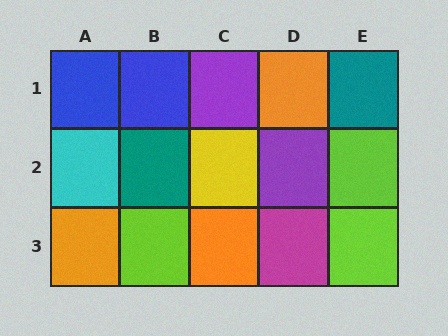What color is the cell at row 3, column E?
Lime.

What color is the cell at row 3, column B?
Lime.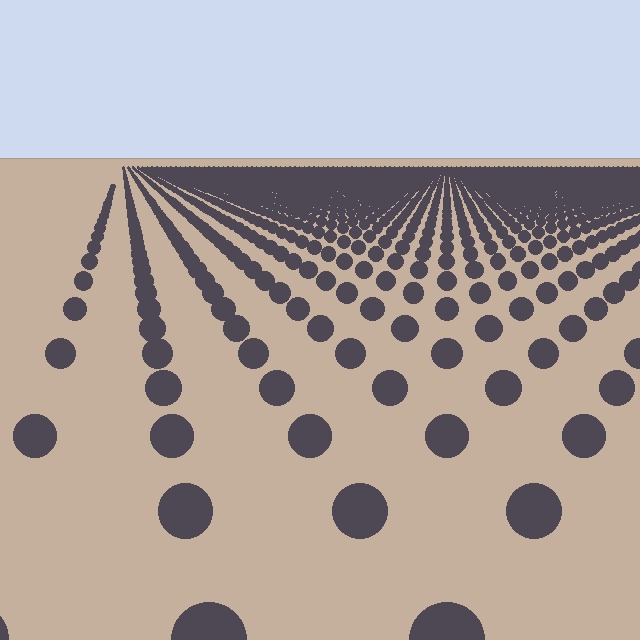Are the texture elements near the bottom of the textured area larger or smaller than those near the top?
Larger. Near the bottom, elements are closer to the viewer and appear at a bigger on-screen size.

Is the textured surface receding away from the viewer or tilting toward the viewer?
The surface is receding away from the viewer. Texture elements get smaller and denser toward the top.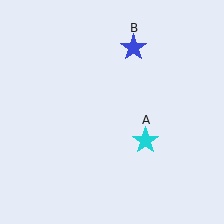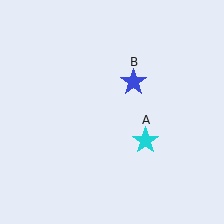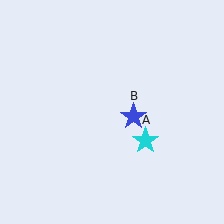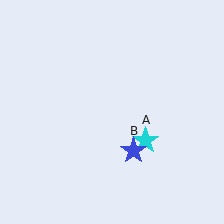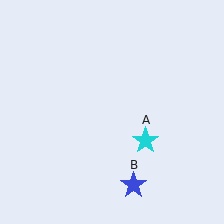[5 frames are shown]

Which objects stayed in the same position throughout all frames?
Cyan star (object A) remained stationary.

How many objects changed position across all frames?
1 object changed position: blue star (object B).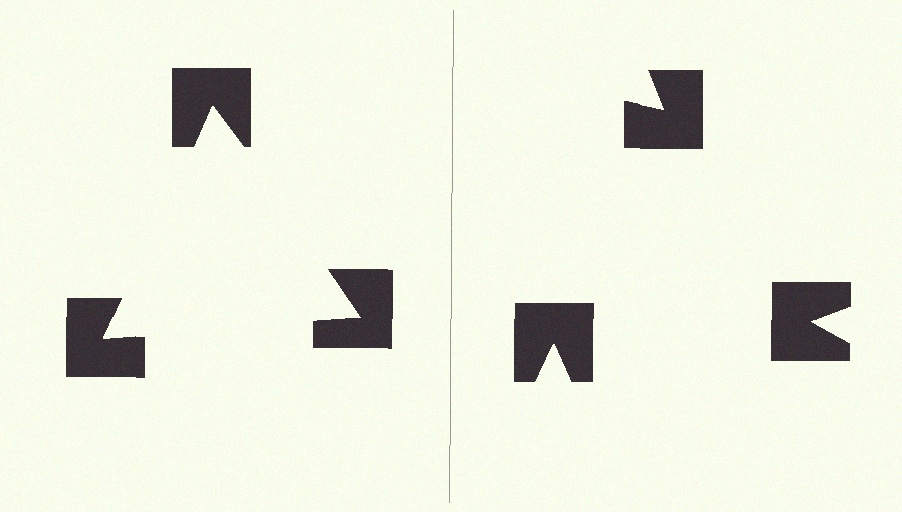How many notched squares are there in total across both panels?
6 — 3 on each side.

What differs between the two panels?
The notched squares are positioned identically on both sides; only the wedge orientations differ. On the left they align to a triangle; on the right they are misaligned.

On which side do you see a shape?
An illusory triangle appears on the left side. On the right side the wedge cuts are rotated, so no coherent shape forms.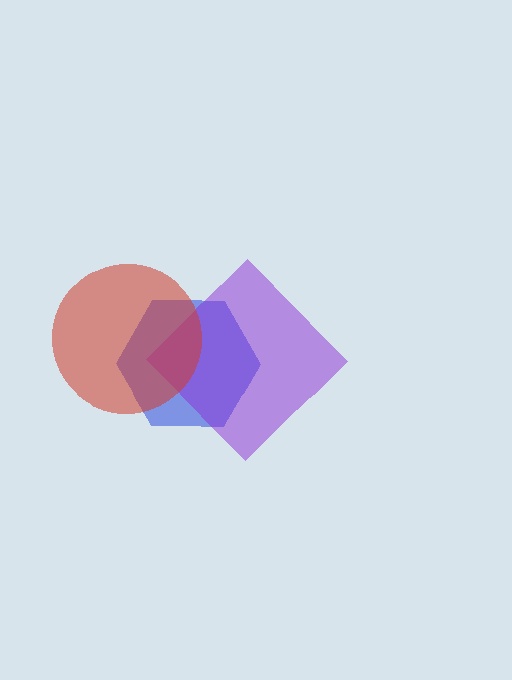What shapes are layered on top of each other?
The layered shapes are: a blue hexagon, a purple diamond, a red circle.